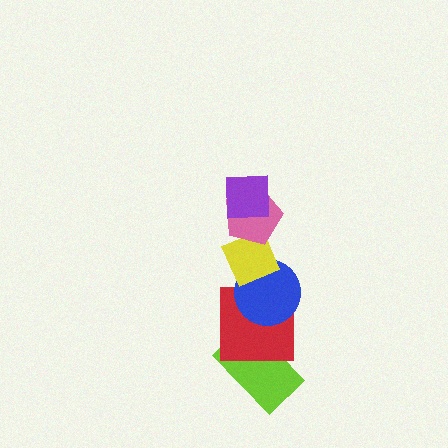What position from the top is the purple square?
The purple square is 1st from the top.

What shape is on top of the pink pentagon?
The purple square is on top of the pink pentagon.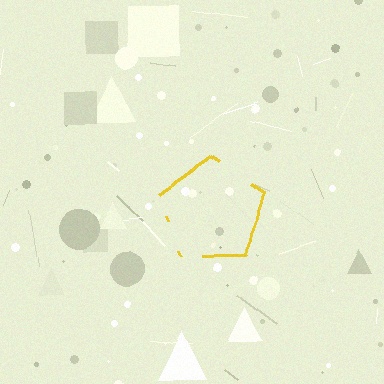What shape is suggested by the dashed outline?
The dashed outline suggests a pentagon.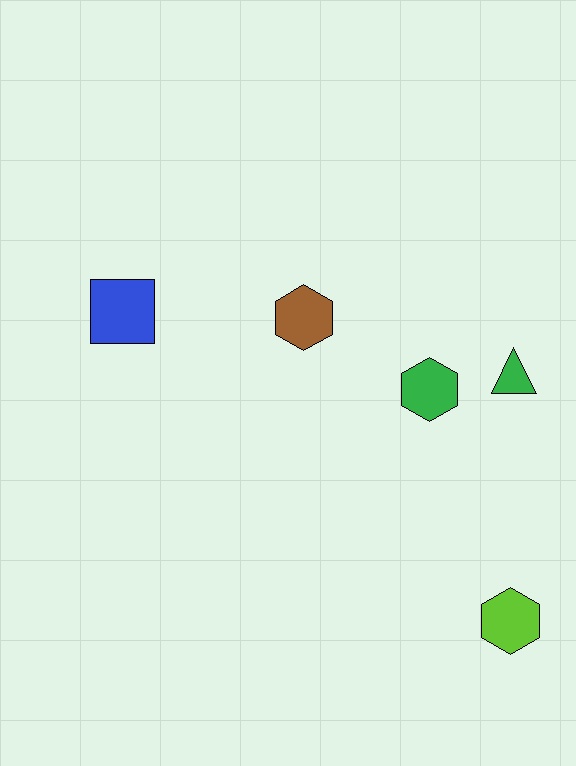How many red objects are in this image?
There are no red objects.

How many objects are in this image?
There are 5 objects.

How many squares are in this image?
There is 1 square.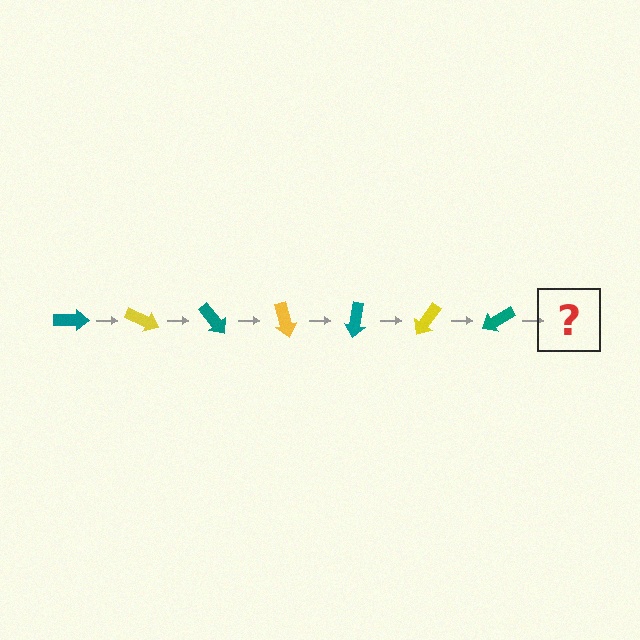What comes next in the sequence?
The next element should be a yellow arrow, rotated 175 degrees from the start.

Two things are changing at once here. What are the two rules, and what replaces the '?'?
The two rules are that it rotates 25 degrees each step and the color cycles through teal and yellow. The '?' should be a yellow arrow, rotated 175 degrees from the start.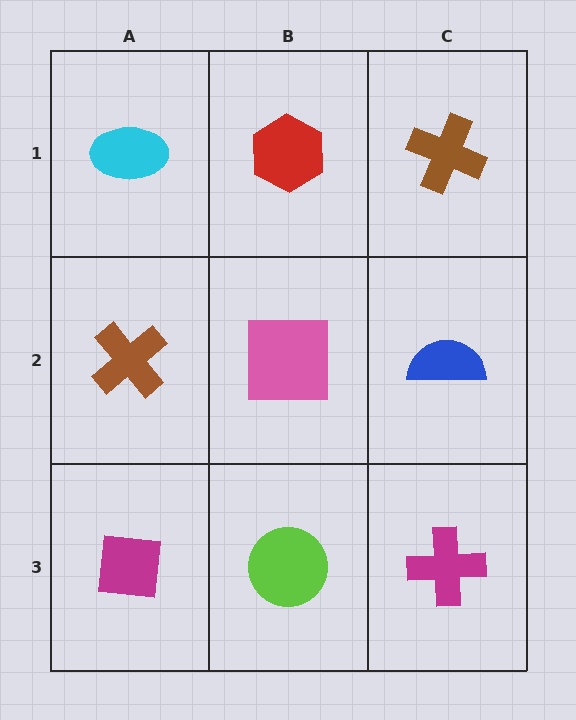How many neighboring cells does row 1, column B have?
3.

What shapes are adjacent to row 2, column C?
A brown cross (row 1, column C), a magenta cross (row 3, column C), a pink square (row 2, column B).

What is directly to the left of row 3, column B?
A magenta square.